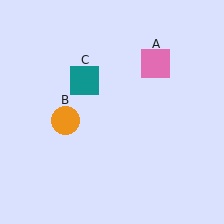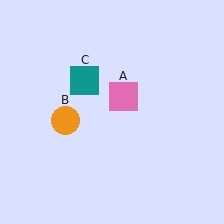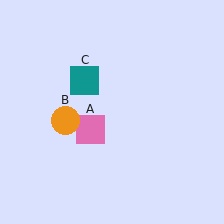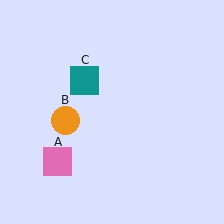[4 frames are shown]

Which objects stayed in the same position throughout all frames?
Orange circle (object B) and teal square (object C) remained stationary.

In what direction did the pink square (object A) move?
The pink square (object A) moved down and to the left.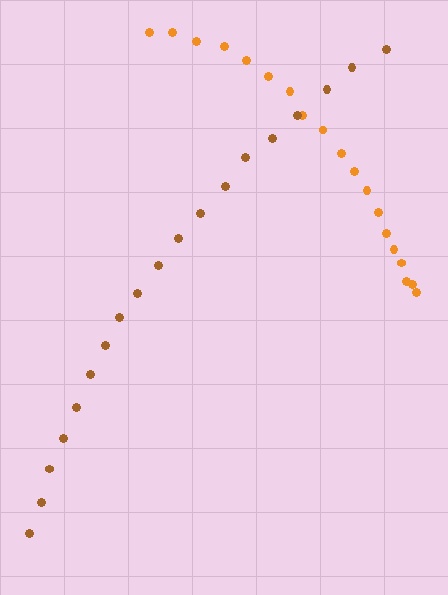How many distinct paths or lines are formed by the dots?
There are 2 distinct paths.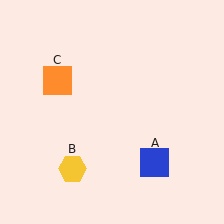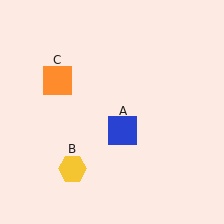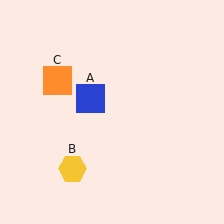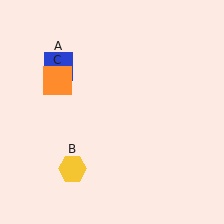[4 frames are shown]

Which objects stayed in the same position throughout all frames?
Yellow hexagon (object B) and orange square (object C) remained stationary.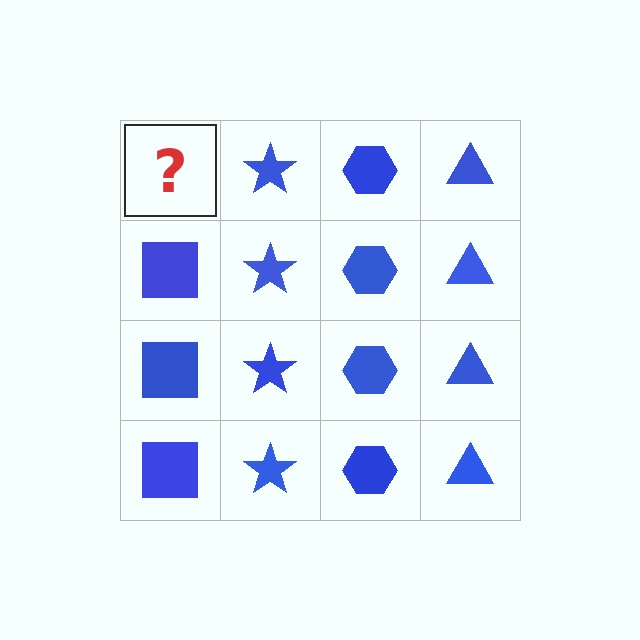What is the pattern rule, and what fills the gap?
The rule is that each column has a consistent shape. The gap should be filled with a blue square.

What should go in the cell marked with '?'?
The missing cell should contain a blue square.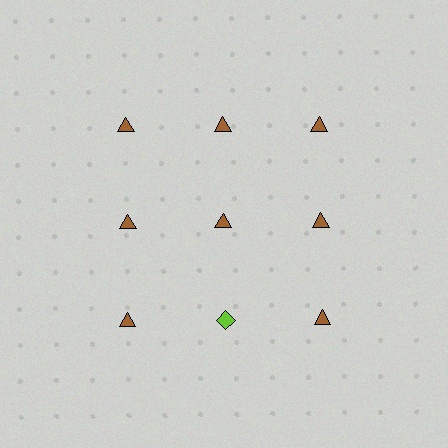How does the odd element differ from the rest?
It differs in both color (lime instead of brown) and shape (diamond instead of triangle).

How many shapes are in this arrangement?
There are 9 shapes arranged in a grid pattern.